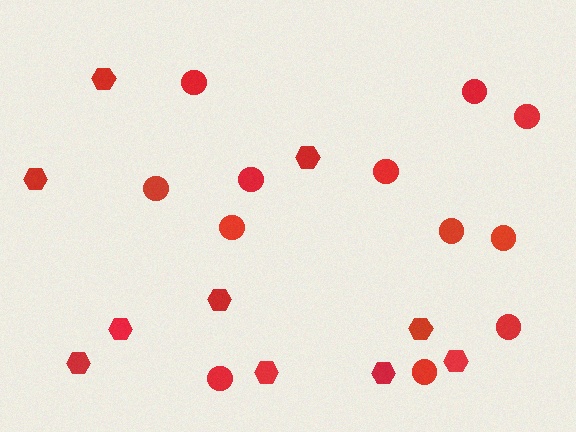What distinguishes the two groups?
There are 2 groups: one group of hexagons (10) and one group of circles (12).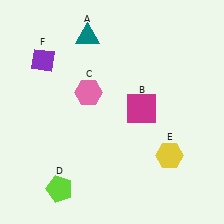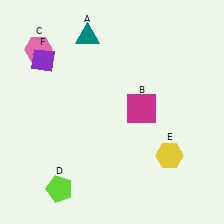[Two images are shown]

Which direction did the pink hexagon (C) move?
The pink hexagon (C) moved left.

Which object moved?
The pink hexagon (C) moved left.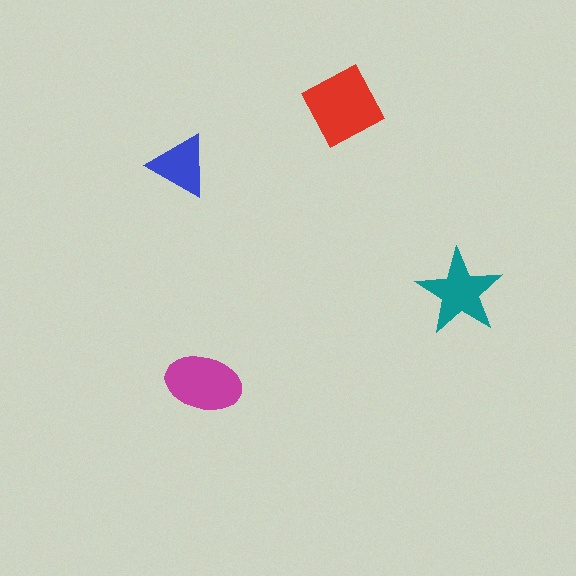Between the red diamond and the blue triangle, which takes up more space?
The red diamond.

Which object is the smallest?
The blue triangle.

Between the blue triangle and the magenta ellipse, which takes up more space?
The magenta ellipse.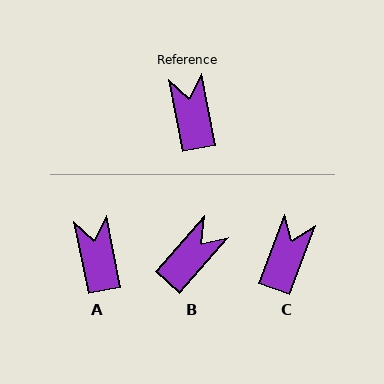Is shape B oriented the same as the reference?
No, it is off by about 53 degrees.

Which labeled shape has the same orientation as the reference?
A.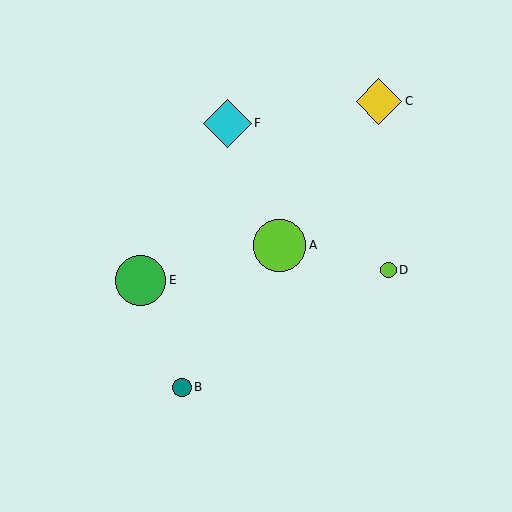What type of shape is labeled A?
Shape A is a lime circle.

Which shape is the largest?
The lime circle (labeled A) is the largest.